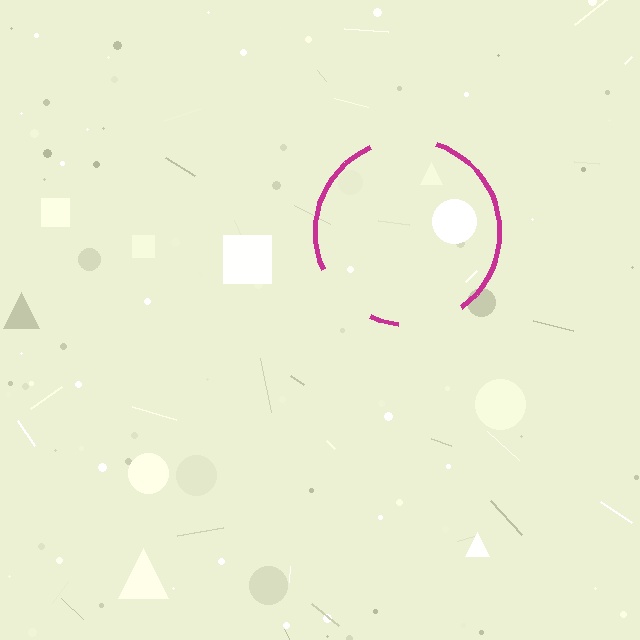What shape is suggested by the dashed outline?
The dashed outline suggests a circle.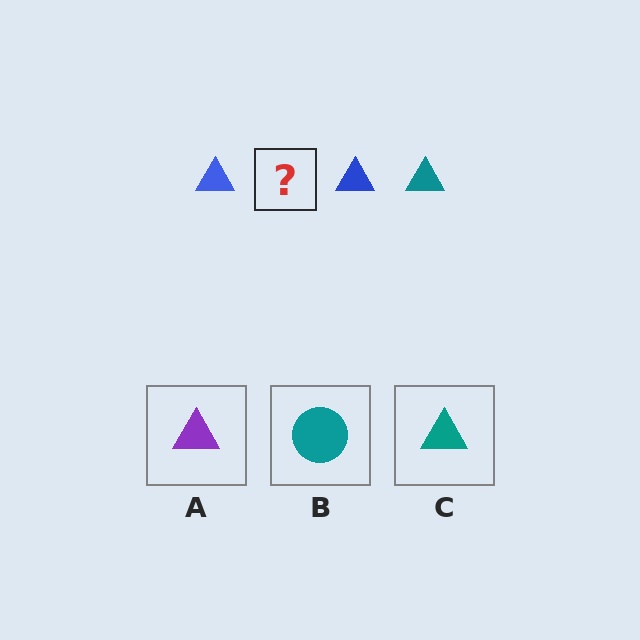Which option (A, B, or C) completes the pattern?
C.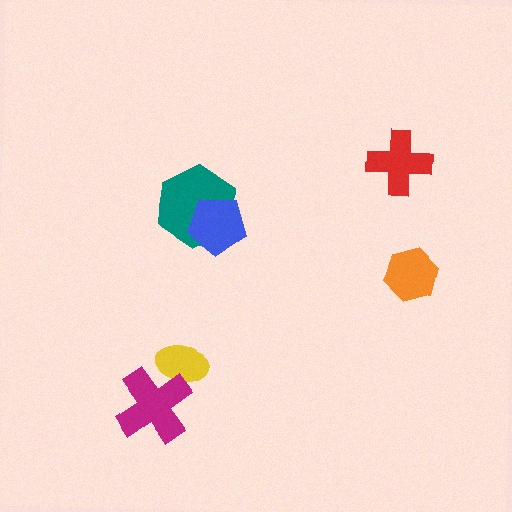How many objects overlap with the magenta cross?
1 object overlaps with the magenta cross.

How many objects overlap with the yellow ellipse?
1 object overlaps with the yellow ellipse.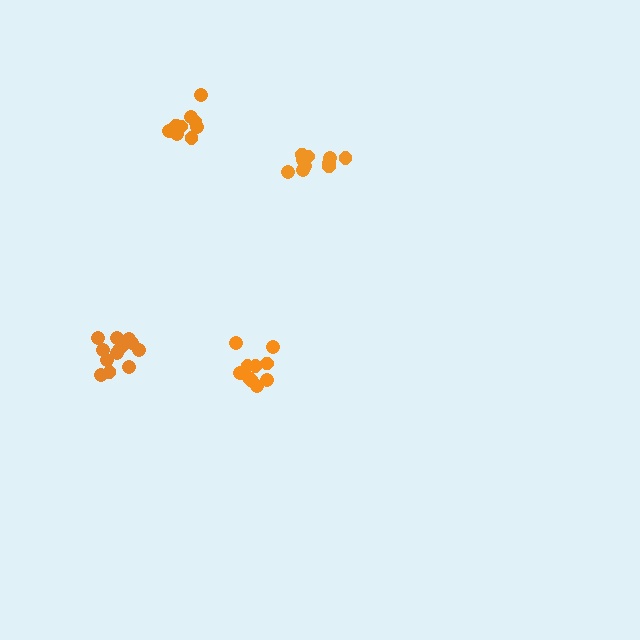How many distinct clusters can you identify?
There are 4 distinct clusters.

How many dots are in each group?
Group 1: 10 dots, Group 2: 10 dots, Group 3: 9 dots, Group 4: 13 dots (42 total).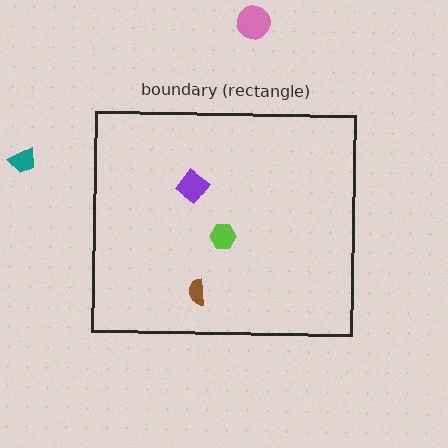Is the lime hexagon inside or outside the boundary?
Inside.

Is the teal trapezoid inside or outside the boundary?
Outside.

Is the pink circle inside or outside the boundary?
Outside.